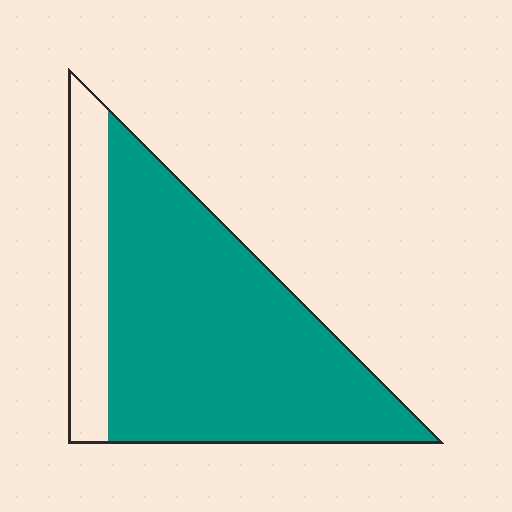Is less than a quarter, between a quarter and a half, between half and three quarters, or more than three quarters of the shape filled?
More than three quarters.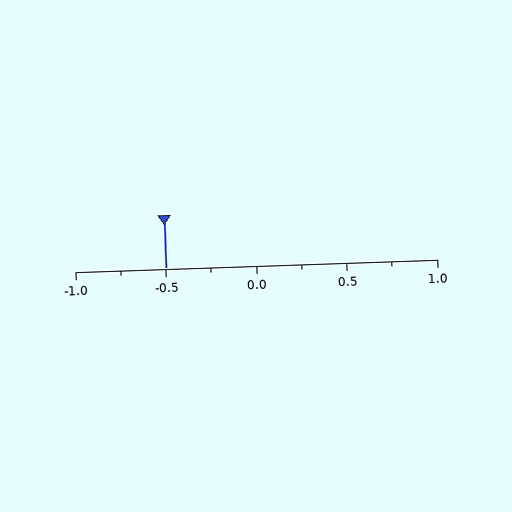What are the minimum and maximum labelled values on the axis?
The axis runs from -1.0 to 1.0.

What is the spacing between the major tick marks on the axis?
The major ticks are spaced 0.5 apart.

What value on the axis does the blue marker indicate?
The marker indicates approximately -0.5.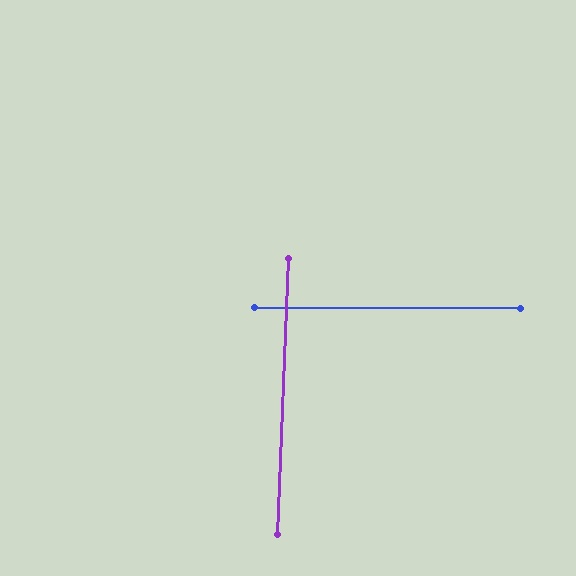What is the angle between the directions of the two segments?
Approximately 88 degrees.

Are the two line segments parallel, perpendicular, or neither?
Perpendicular — they meet at approximately 88°.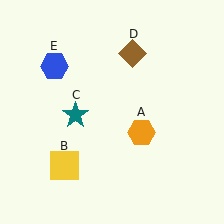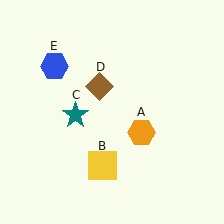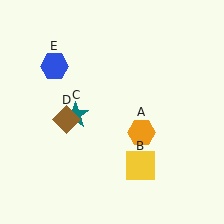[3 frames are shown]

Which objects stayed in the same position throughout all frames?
Orange hexagon (object A) and teal star (object C) and blue hexagon (object E) remained stationary.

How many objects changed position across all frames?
2 objects changed position: yellow square (object B), brown diamond (object D).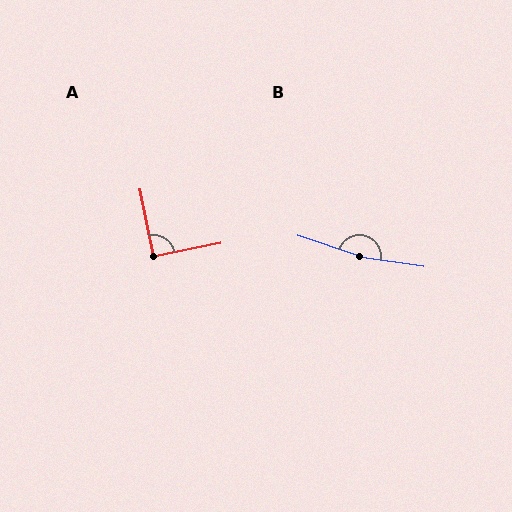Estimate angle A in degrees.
Approximately 90 degrees.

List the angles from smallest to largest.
A (90°), B (170°).